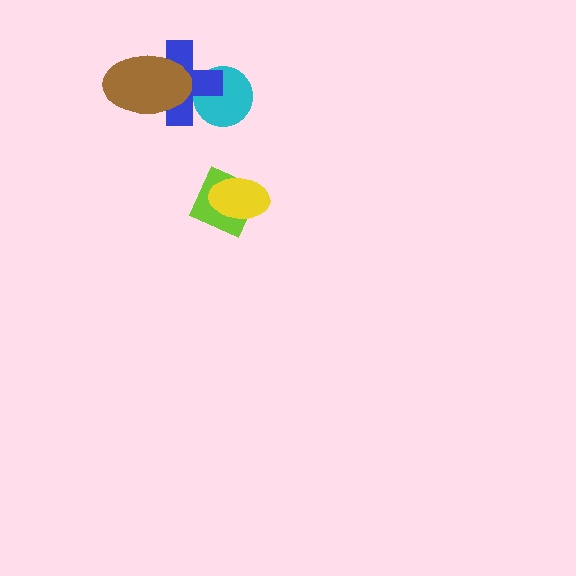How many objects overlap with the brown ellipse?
1 object overlaps with the brown ellipse.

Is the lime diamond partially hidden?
Yes, it is partially covered by another shape.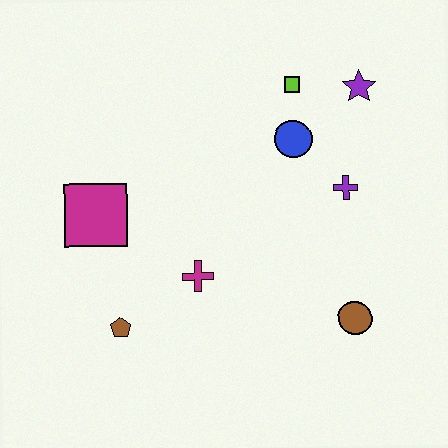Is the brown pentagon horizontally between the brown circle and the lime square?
No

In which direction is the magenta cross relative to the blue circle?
The magenta cross is below the blue circle.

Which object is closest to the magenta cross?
The brown pentagon is closest to the magenta cross.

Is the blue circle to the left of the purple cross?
Yes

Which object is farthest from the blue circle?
The brown pentagon is farthest from the blue circle.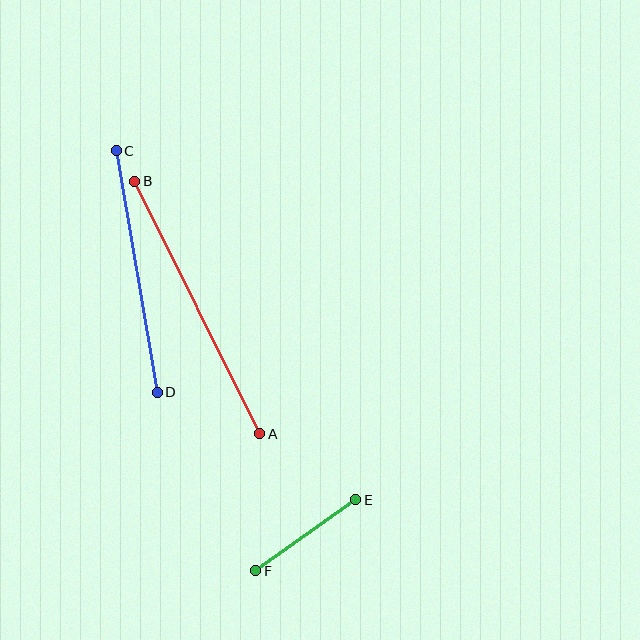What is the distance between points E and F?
The distance is approximately 123 pixels.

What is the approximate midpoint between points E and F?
The midpoint is at approximately (306, 535) pixels.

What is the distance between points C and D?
The distance is approximately 245 pixels.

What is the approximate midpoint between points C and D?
The midpoint is at approximately (137, 272) pixels.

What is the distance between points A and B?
The distance is approximately 282 pixels.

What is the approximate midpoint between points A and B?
The midpoint is at approximately (197, 307) pixels.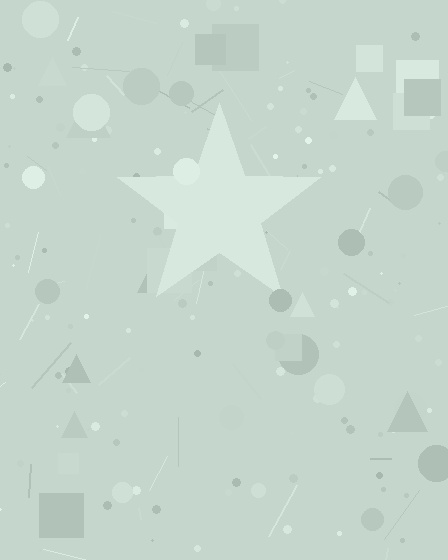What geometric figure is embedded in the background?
A star is embedded in the background.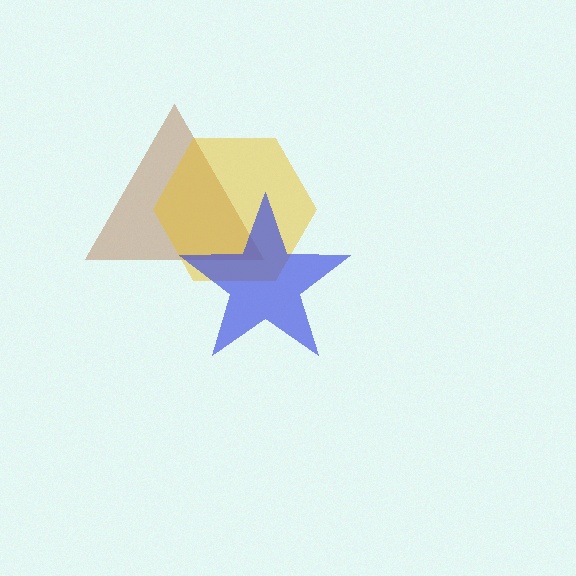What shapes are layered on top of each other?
The layered shapes are: a brown triangle, a yellow hexagon, a blue star.